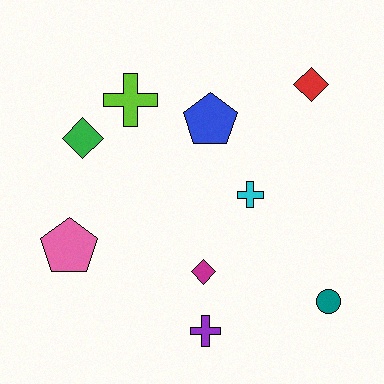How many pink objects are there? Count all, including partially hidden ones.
There is 1 pink object.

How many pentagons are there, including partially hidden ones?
There are 2 pentagons.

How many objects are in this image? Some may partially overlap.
There are 9 objects.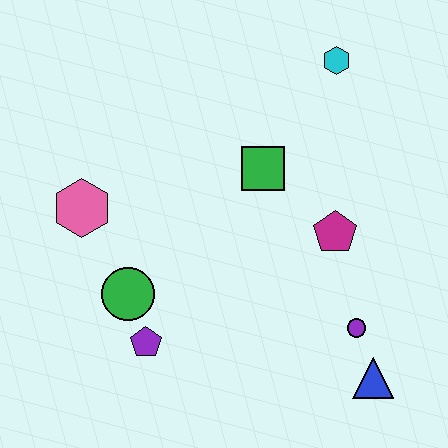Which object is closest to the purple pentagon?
The green circle is closest to the purple pentagon.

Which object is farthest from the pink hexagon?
The blue triangle is farthest from the pink hexagon.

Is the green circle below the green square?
Yes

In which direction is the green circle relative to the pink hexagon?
The green circle is below the pink hexagon.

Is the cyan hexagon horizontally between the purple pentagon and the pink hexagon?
No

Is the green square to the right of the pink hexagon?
Yes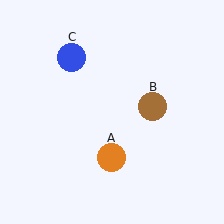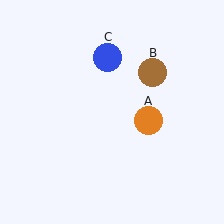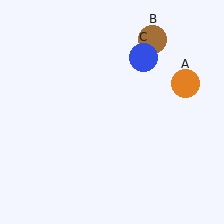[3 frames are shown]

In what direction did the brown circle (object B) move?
The brown circle (object B) moved up.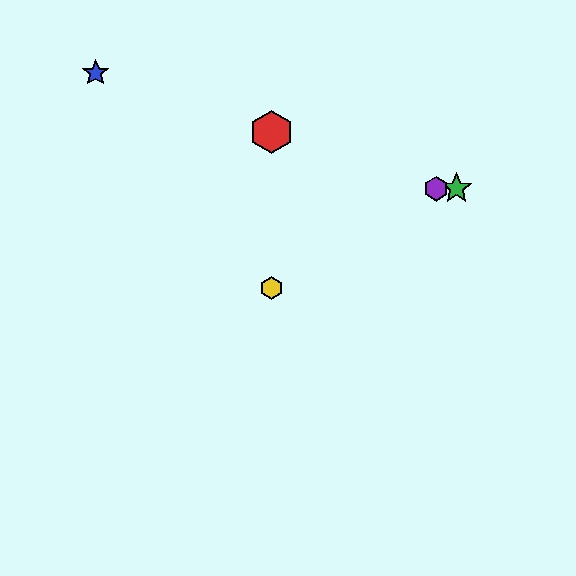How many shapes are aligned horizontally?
2 shapes (the green star, the purple hexagon) are aligned horizontally.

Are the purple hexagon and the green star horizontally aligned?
Yes, both are at y≈189.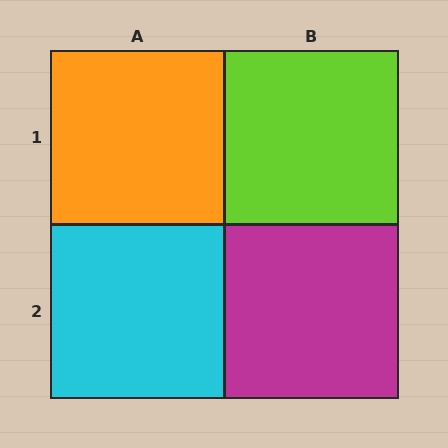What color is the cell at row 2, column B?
Magenta.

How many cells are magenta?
1 cell is magenta.